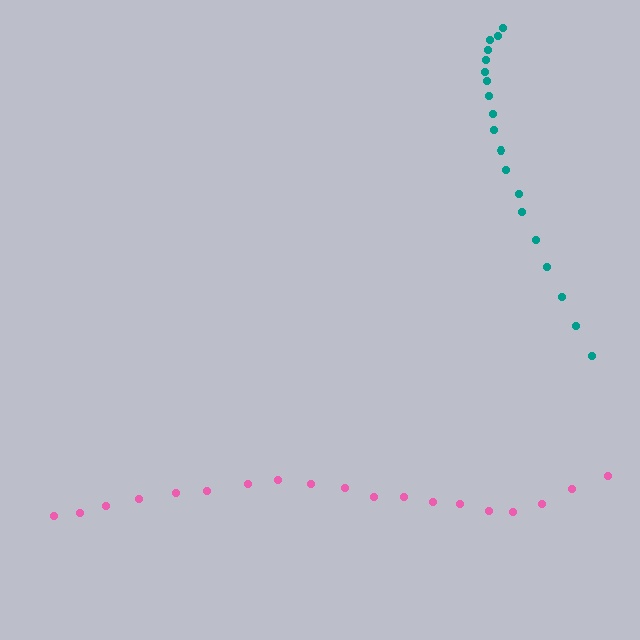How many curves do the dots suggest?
There are 2 distinct paths.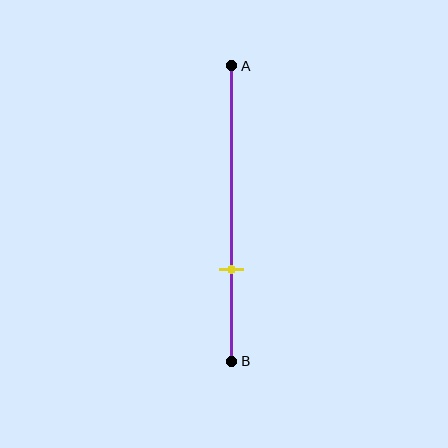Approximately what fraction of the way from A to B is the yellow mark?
The yellow mark is approximately 70% of the way from A to B.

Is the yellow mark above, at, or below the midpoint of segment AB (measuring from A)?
The yellow mark is below the midpoint of segment AB.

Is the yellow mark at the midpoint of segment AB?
No, the mark is at about 70% from A, not at the 50% midpoint.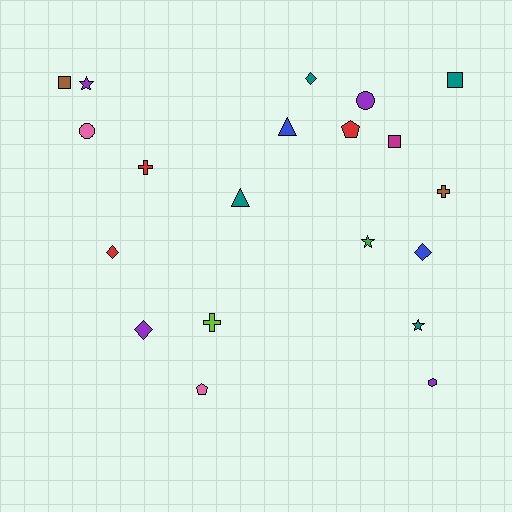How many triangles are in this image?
There are 2 triangles.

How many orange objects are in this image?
There are no orange objects.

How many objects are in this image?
There are 20 objects.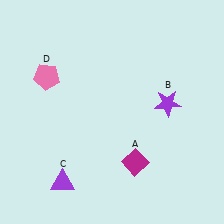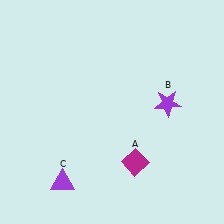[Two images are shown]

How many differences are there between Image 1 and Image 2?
There is 1 difference between the two images.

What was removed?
The pink pentagon (D) was removed in Image 2.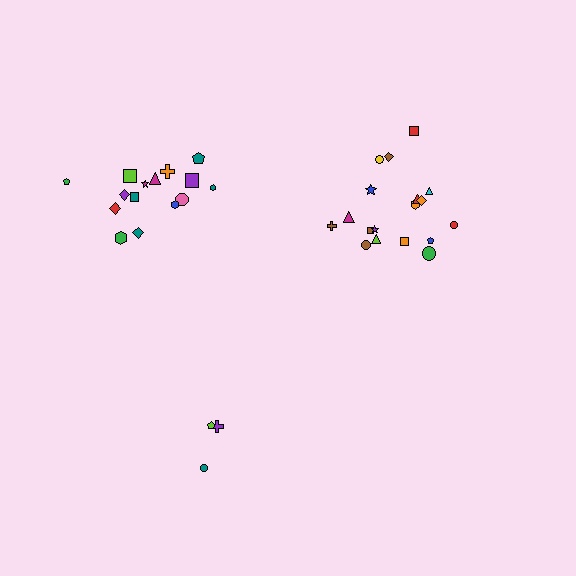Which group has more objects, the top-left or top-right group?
The top-right group.